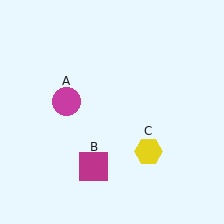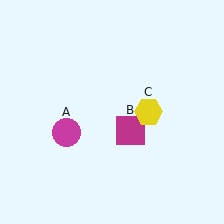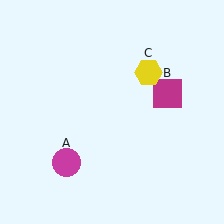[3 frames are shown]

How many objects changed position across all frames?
3 objects changed position: magenta circle (object A), magenta square (object B), yellow hexagon (object C).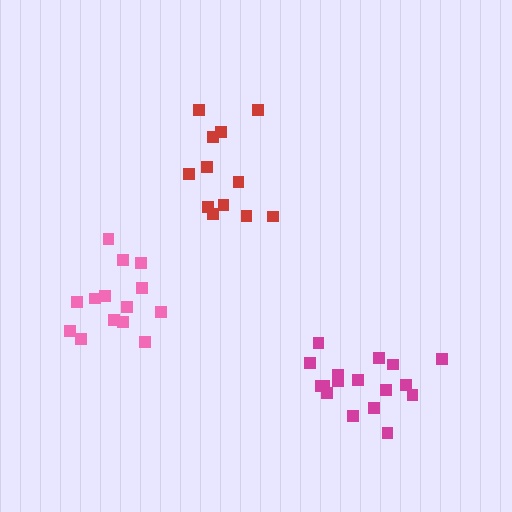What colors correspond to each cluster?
The clusters are colored: pink, magenta, red.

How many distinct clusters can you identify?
There are 3 distinct clusters.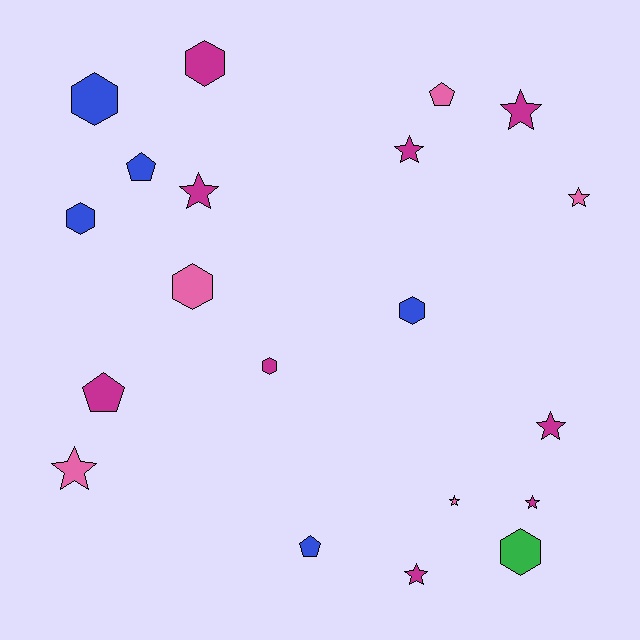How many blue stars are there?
There are no blue stars.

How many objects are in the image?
There are 20 objects.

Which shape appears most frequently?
Star, with 9 objects.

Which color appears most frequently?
Magenta, with 9 objects.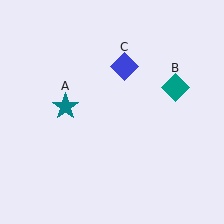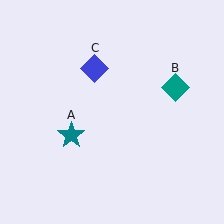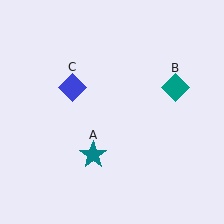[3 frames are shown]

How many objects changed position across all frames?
2 objects changed position: teal star (object A), blue diamond (object C).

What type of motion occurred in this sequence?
The teal star (object A), blue diamond (object C) rotated counterclockwise around the center of the scene.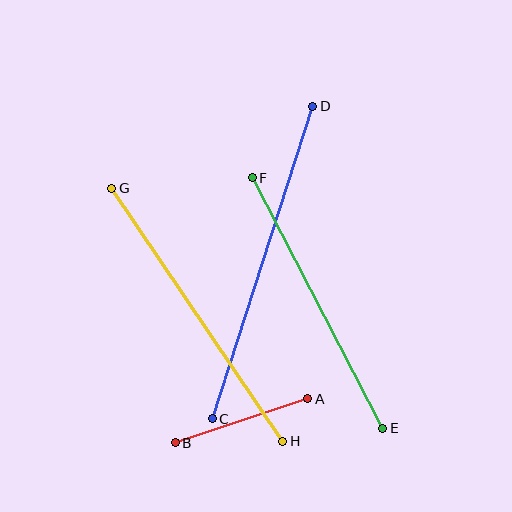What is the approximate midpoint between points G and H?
The midpoint is at approximately (197, 315) pixels.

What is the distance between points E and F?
The distance is approximately 282 pixels.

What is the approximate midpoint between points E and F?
The midpoint is at approximately (317, 303) pixels.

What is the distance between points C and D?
The distance is approximately 328 pixels.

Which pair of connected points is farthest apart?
Points C and D are farthest apart.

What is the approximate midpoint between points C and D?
The midpoint is at approximately (263, 262) pixels.